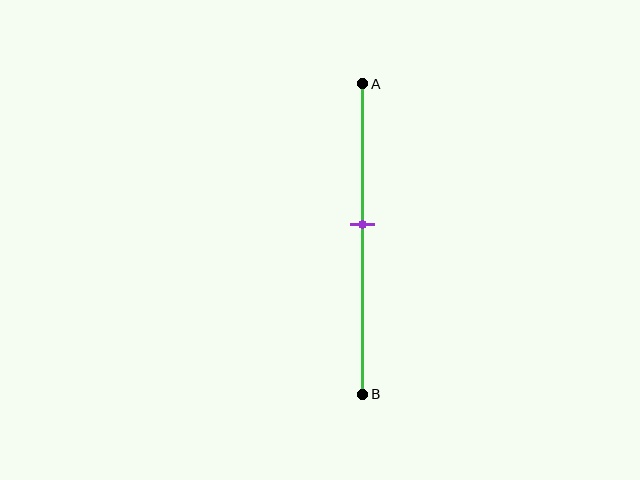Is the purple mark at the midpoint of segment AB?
No, the mark is at about 45% from A, not at the 50% midpoint.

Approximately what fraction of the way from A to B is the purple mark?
The purple mark is approximately 45% of the way from A to B.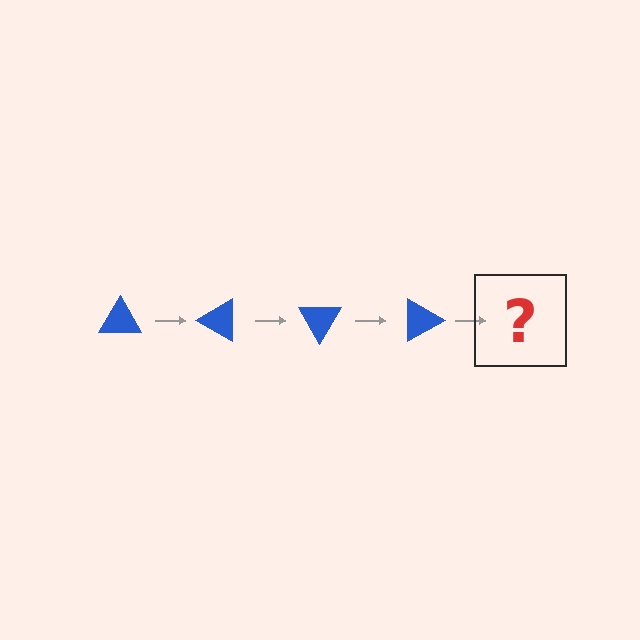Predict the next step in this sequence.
The next step is a blue triangle rotated 120 degrees.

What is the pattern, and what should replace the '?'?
The pattern is that the triangle rotates 30 degrees each step. The '?' should be a blue triangle rotated 120 degrees.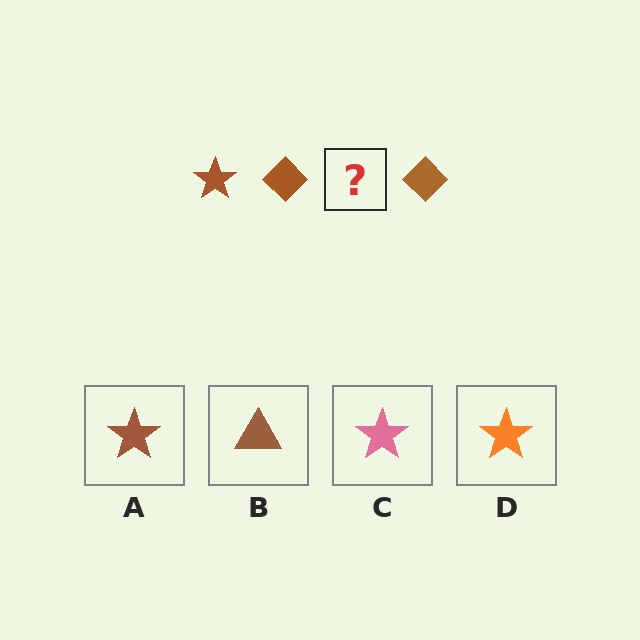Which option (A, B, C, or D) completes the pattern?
A.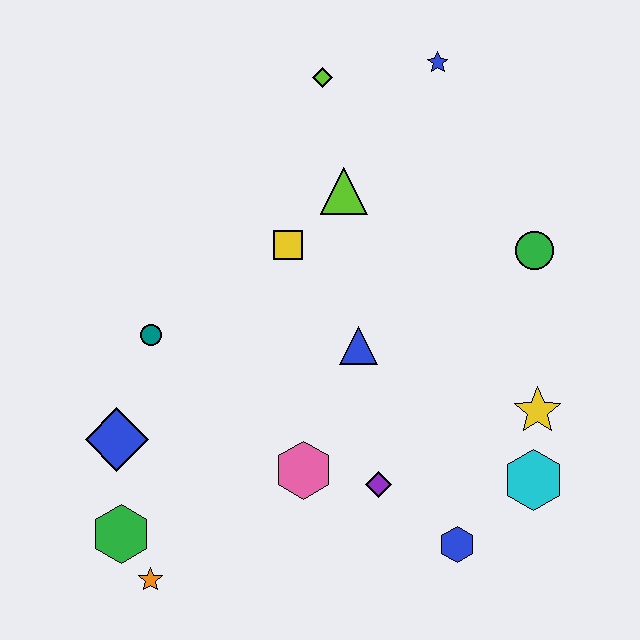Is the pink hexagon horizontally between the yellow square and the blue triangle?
Yes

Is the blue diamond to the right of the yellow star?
No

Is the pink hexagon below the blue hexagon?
No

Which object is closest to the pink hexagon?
The purple diamond is closest to the pink hexagon.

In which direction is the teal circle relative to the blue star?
The teal circle is to the left of the blue star.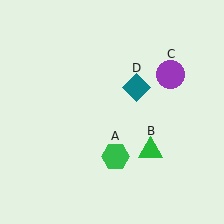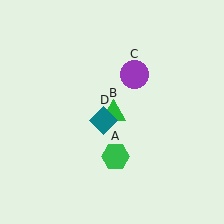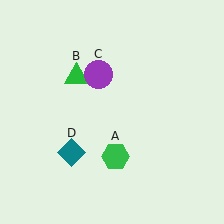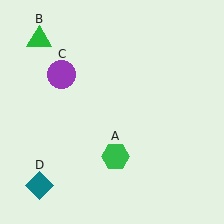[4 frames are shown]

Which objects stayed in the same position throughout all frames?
Green hexagon (object A) remained stationary.